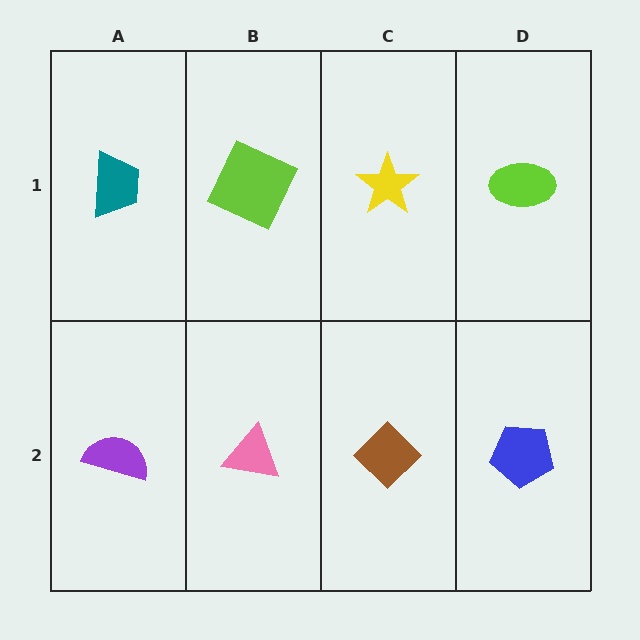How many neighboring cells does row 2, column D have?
2.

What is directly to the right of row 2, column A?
A pink triangle.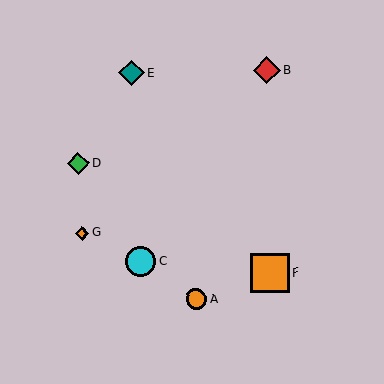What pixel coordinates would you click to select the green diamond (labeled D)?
Click at (78, 163) to select the green diamond D.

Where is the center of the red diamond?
The center of the red diamond is at (267, 70).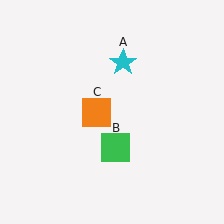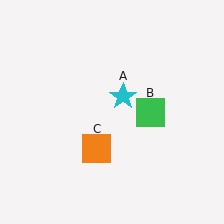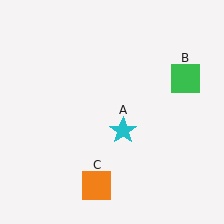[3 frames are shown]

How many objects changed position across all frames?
3 objects changed position: cyan star (object A), green square (object B), orange square (object C).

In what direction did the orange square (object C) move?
The orange square (object C) moved down.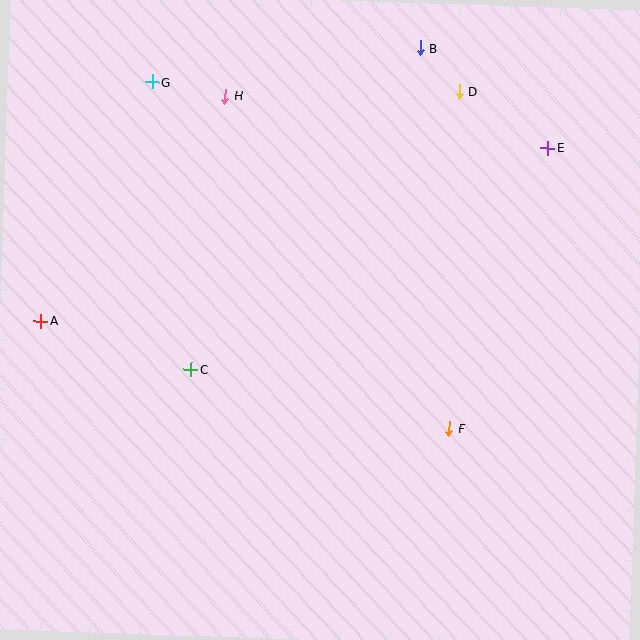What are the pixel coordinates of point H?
Point H is at (225, 96).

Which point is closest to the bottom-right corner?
Point F is closest to the bottom-right corner.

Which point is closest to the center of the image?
Point C at (191, 369) is closest to the center.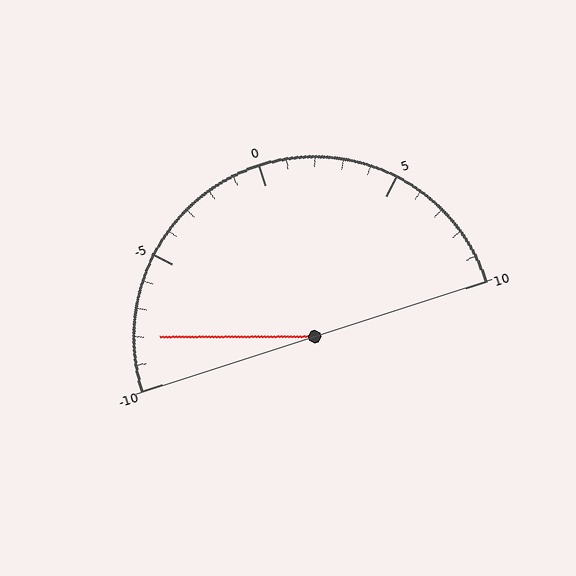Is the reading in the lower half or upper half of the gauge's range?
The reading is in the lower half of the range (-10 to 10).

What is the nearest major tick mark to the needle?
The nearest major tick mark is -10.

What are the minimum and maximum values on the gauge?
The gauge ranges from -10 to 10.